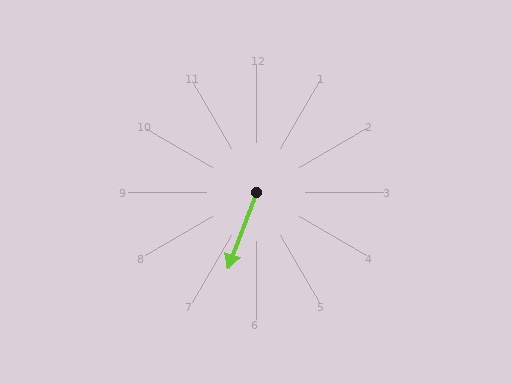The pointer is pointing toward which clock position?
Roughly 7 o'clock.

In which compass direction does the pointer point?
South.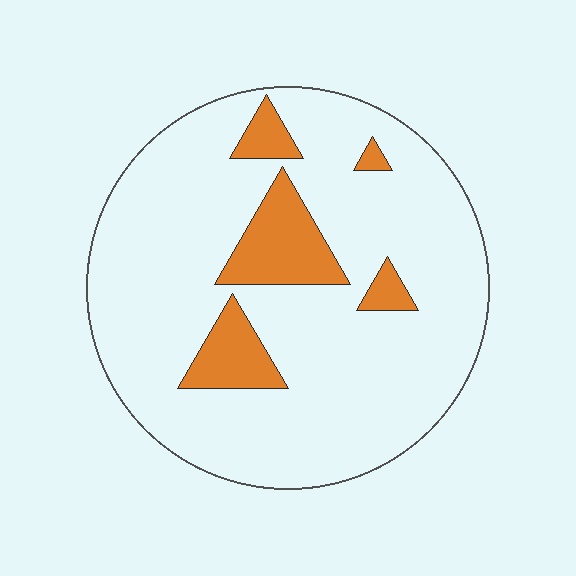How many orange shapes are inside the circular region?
5.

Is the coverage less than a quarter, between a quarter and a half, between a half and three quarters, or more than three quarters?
Less than a quarter.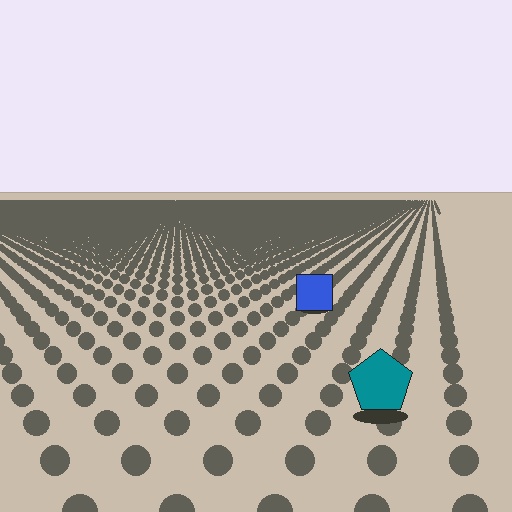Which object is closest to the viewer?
The teal pentagon is closest. The texture marks near it are larger and more spread out.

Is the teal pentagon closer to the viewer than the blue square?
Yes. The teal pentagon is closer — you can tell from the texture gradient: the ground texture is coarser near it.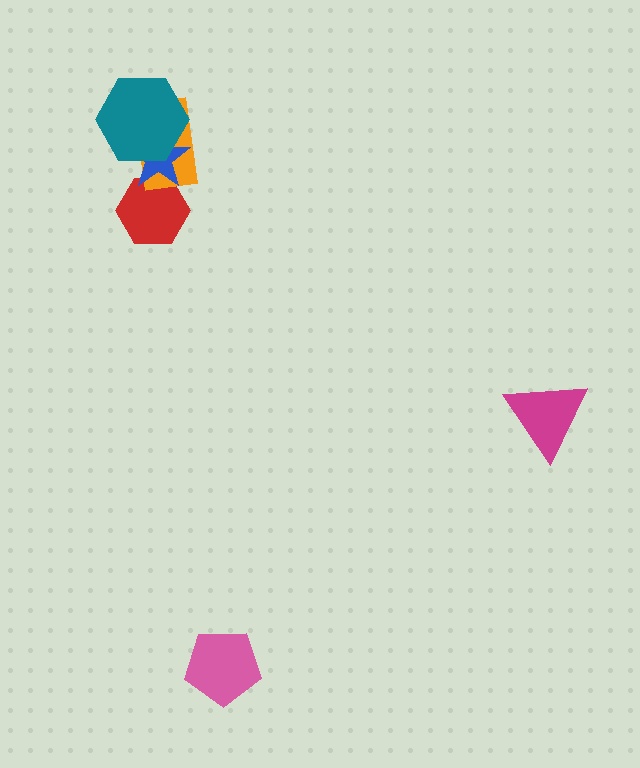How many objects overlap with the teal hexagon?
2 objects overlap with the teal hexagon.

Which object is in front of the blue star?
The teal hexagon is in front of the blue star.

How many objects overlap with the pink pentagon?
0 objects overlap with the pink pentagon.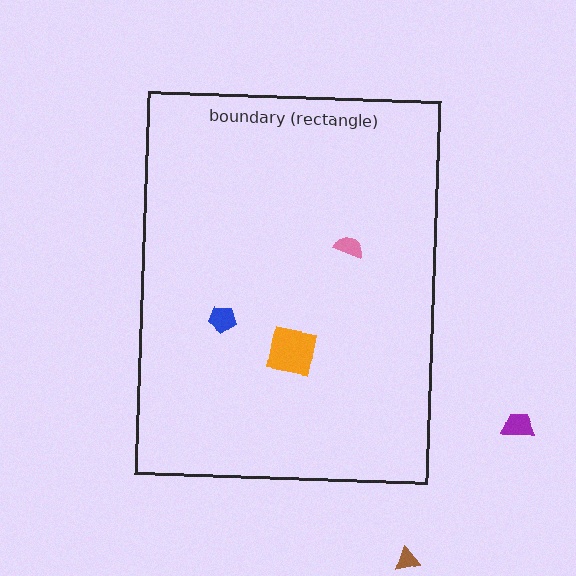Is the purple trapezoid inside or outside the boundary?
Outside.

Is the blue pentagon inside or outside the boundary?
Inside.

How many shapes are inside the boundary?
3 inside, 2 outside.